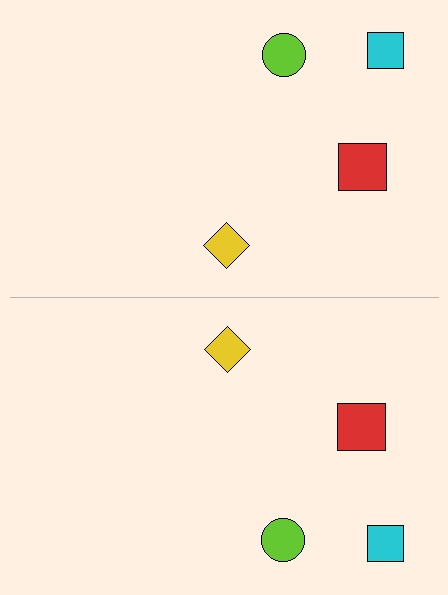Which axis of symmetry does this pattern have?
The pattern has a horizontal axis of symmetry running through the center of the image.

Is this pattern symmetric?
Yes, this pattern has bilateral (reflection) symmetry.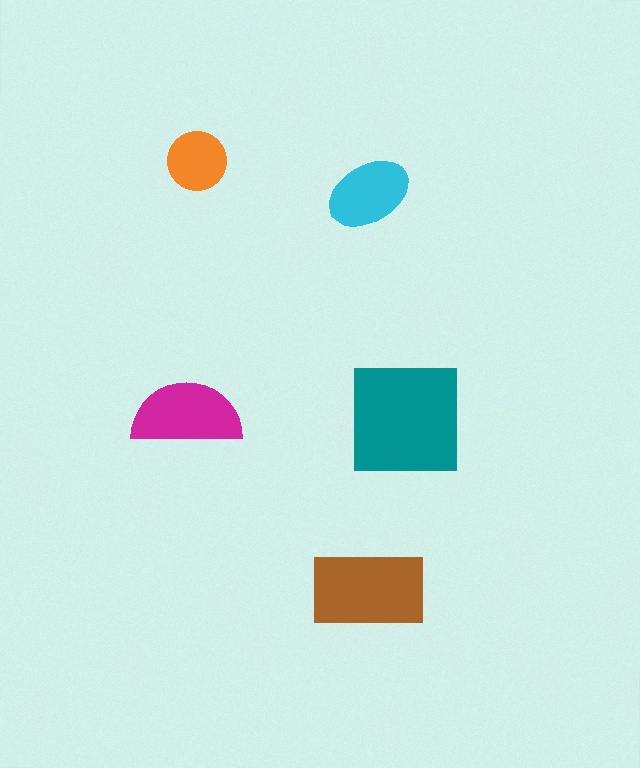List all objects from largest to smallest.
The teal square, the brown rectangle, the magenta semicircle, the cyan ellipse, the orange circle.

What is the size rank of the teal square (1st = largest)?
1st.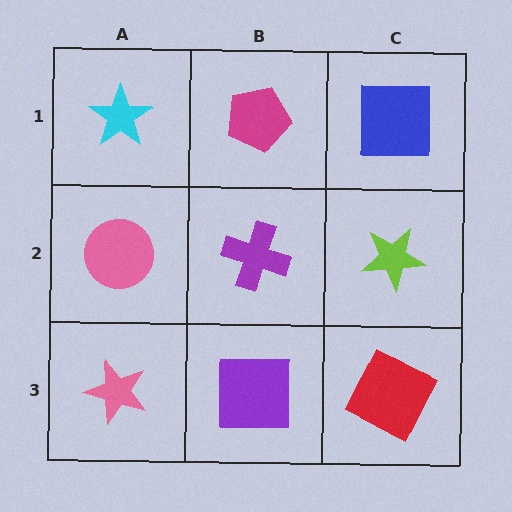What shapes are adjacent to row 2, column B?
A magenta pentagon (row 1, column B), a purple square (row 3, column B), a pink circle (row 2, column A), a lime star (row 2, column C).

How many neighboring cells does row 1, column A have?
2.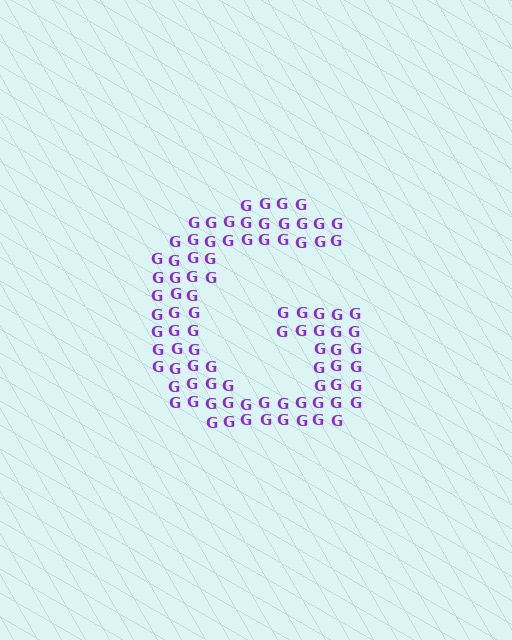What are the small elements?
The small elements are letter G's.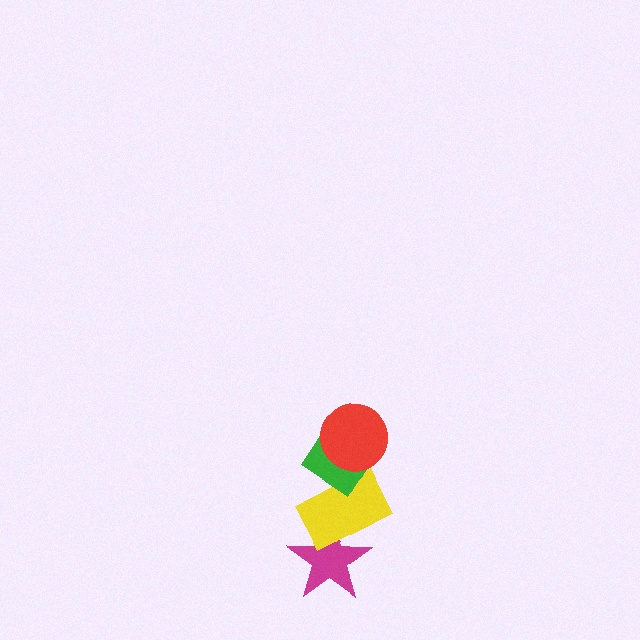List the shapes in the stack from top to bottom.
From top to bottom: the red circle, the green diamond, the yellow rectangle, the magenta star.